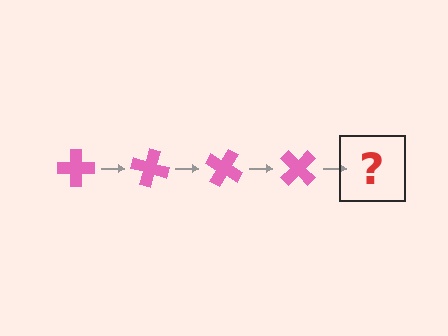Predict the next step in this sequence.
The next step is a pink cross rotated 60 degrees.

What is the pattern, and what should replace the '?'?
The pattern is that the cross rotates 15 degrees each step. The '?' should be a pink cross rotated 60 degrees.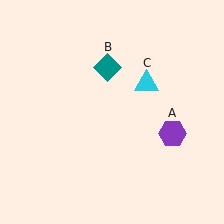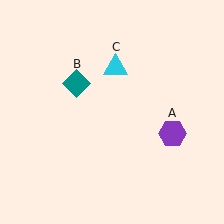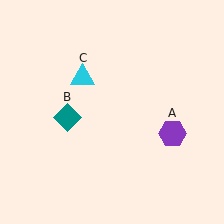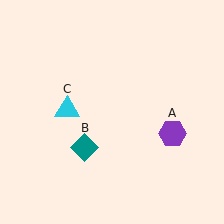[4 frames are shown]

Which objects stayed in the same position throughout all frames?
Purple hexagon (object A) remained stationary.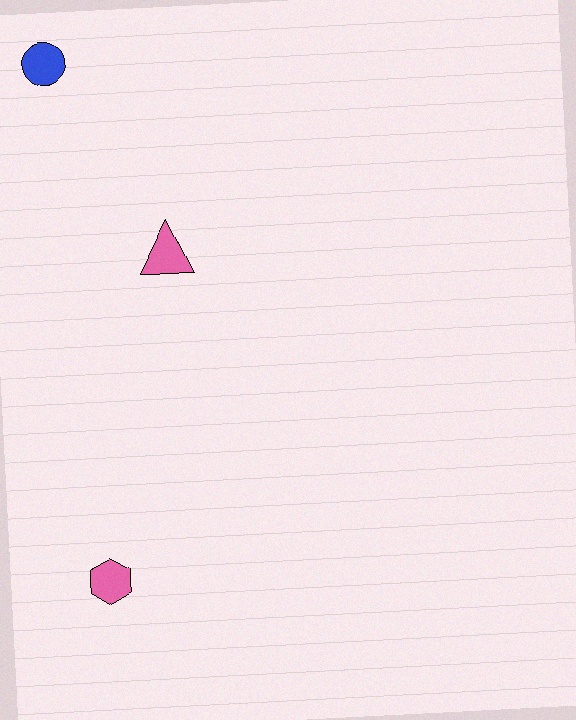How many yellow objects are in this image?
There are no yellow objects.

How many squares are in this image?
There are no squares.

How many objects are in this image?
There are 3 objects.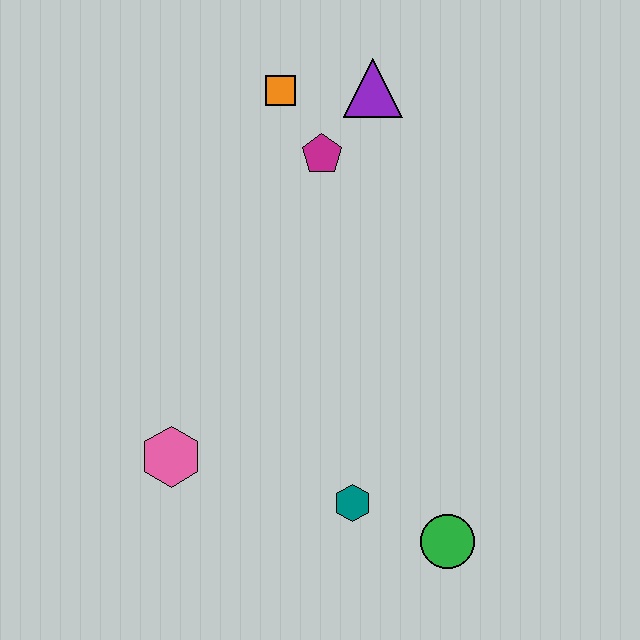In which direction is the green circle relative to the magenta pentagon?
The green circle is below the magenta pentagon.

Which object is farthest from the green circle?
The orange square is farthest from the green circle.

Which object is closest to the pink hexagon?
The teal hexagon is closest to the pink hexagon.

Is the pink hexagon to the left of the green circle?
Yes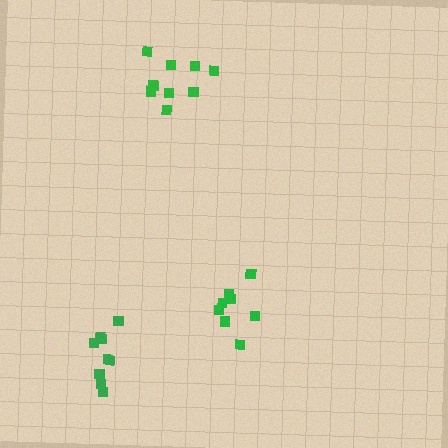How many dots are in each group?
Group 1: 8 dots, Group 2: 10 dots, Group 3: 9 dots (27 total).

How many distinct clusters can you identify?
There are 3 distinct clusters.